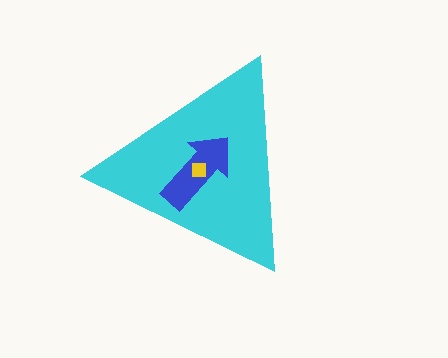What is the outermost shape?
The cyan triangle.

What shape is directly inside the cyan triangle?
The blue arrow.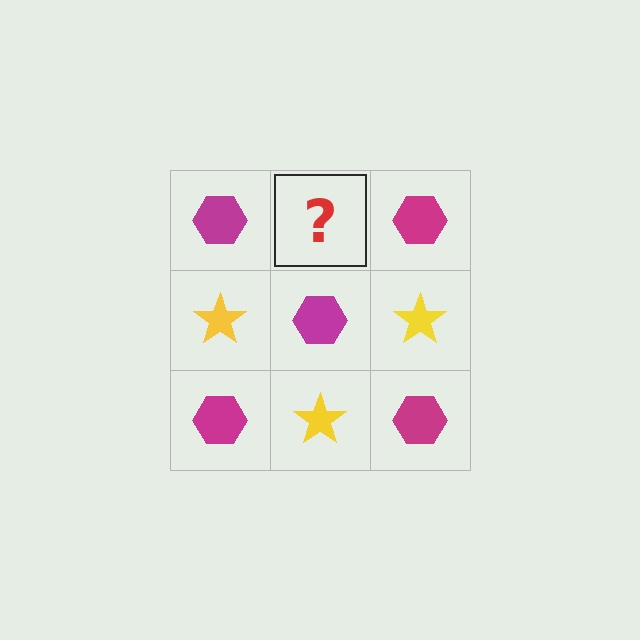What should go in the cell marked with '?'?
The missing cell should contain a yellow star.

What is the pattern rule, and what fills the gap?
The rule is that it alternates magenta hexagon and yellow star in a checkerboard pattern. The gap should be filled with a yellow star.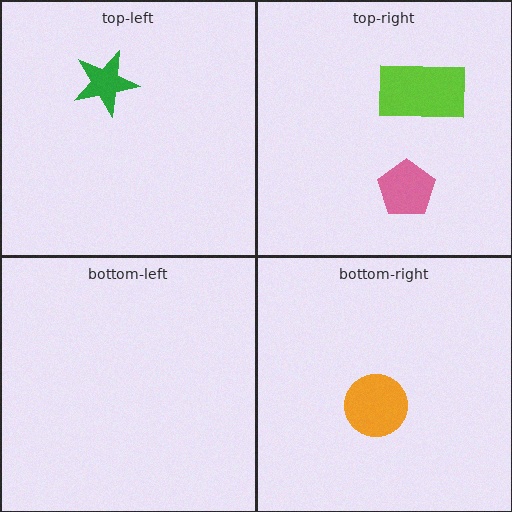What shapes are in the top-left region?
The green star.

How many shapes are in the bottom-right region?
1.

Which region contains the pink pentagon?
The top-right region.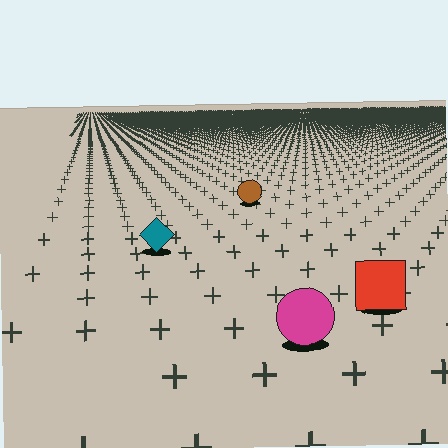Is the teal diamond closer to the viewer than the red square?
No. The red square is closer — you can tell from the texture gradient: the ground texture is coarser near it.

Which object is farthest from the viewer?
The brown circle is farthest from the viewer. It appears smaller and the ground texture around it is denser.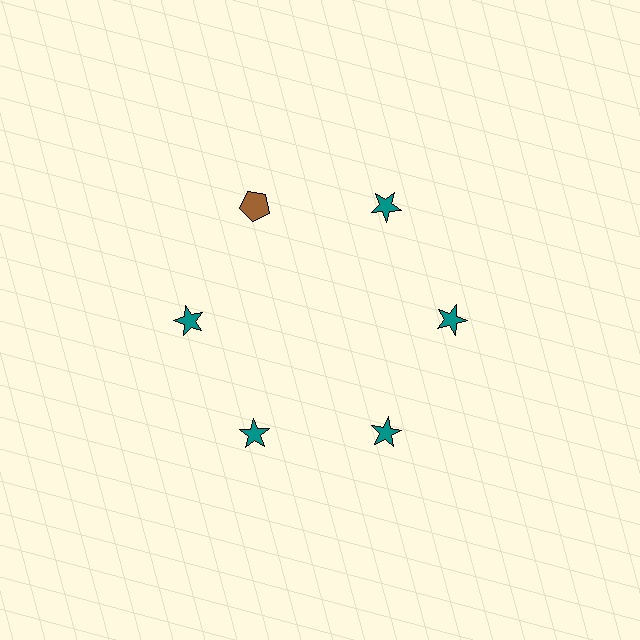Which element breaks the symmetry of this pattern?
The brown pentagon at roughly the 11 o'clock position breaks the symmetry. All other shapes are teal stars.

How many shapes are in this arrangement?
There are 6 shapes arranged in a ring pattern.